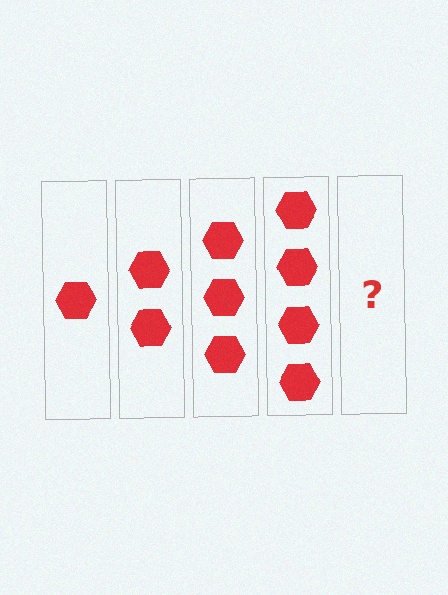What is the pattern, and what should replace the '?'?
The pattern is that each step adds one more hexagon. The '?' should be 5 hexagons.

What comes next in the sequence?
The next element should be 5 hexagons.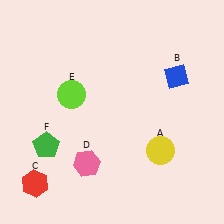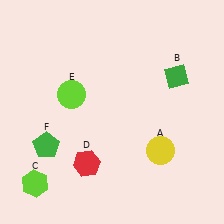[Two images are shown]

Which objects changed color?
B changed from blue to green. C changed from red to lime. D changed from pink to red.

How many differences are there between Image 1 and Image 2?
There are 3 differences between the two images.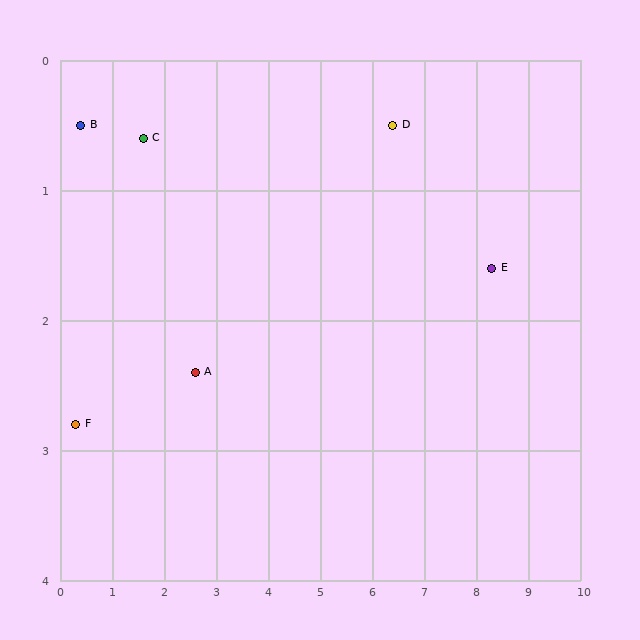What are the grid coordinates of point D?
Point D is at approximately (6.4, 0.5).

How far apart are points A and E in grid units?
Points A and E are about 5.8 grid units apart.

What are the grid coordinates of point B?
Point B is at approximately (0.4, 0.5).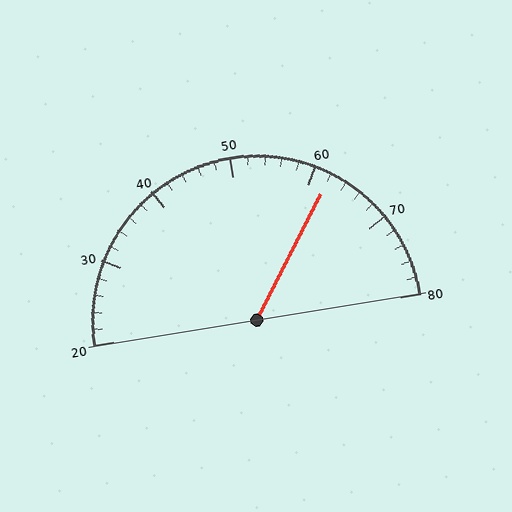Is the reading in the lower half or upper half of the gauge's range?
The reading is in the upper half of the range (20 to 80).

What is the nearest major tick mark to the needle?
The nearest major tick mark is 60.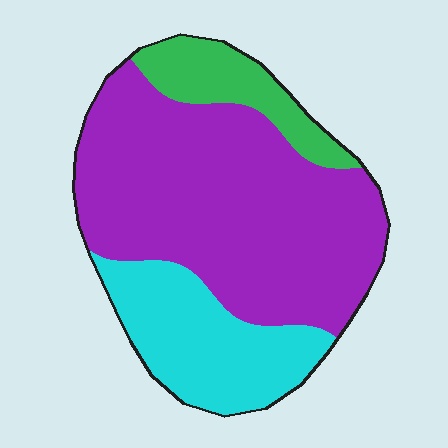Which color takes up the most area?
Purple, at roughly 65%.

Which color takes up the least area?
Green, at roughly 15%.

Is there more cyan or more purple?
Purple.